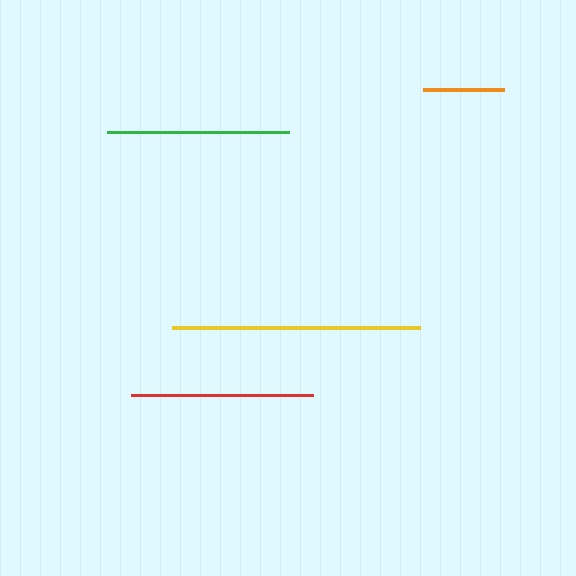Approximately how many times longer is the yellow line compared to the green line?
The yellow line is approximately 1.4 times the length of the green line.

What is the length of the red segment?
The red segment is approximately 182 pixels long.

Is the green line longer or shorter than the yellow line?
The yellow line is longer than the green line.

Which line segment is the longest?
The yellow line is the longest at approximately 249 pixels.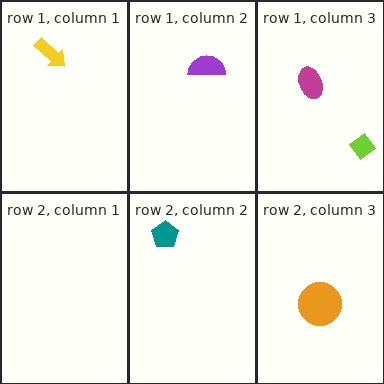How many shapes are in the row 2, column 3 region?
1.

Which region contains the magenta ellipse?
The row 1, column 3 region.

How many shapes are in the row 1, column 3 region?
2.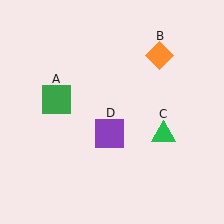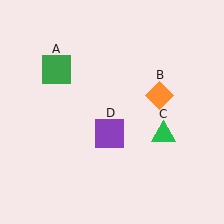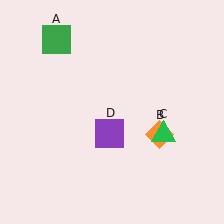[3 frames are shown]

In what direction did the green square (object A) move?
The green square (object A) moved up.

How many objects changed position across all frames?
2 objects changed position: green square (object A), orange diamond (object B).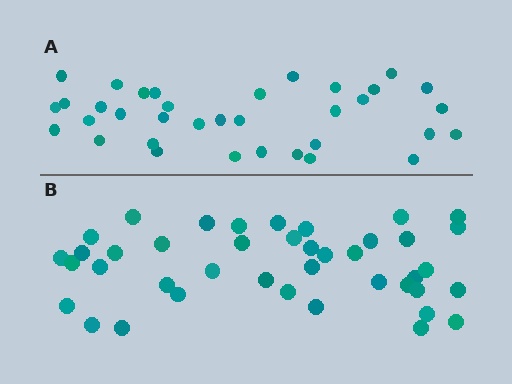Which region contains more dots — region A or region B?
Region B (the bottom region) has more dots.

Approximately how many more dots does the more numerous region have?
Region B has about 6 more dots than region A.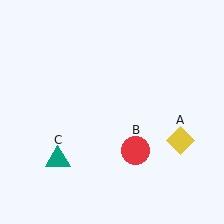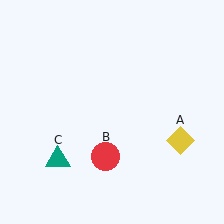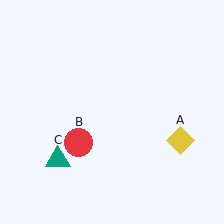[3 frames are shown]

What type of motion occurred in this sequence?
The red circle (object B) rotated clockwise around the center of the scene.